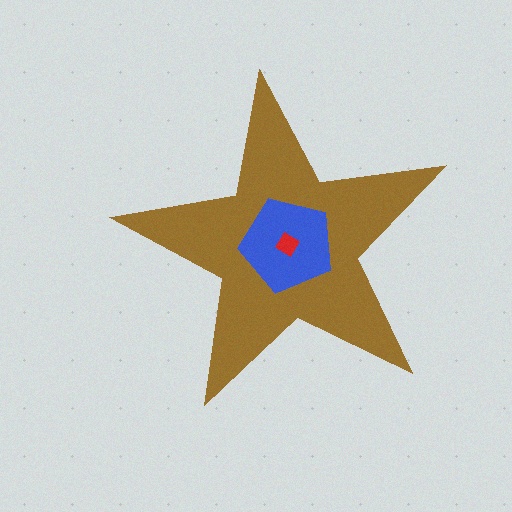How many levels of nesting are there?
3.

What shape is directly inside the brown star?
The blue pentagon.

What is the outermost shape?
The brown star.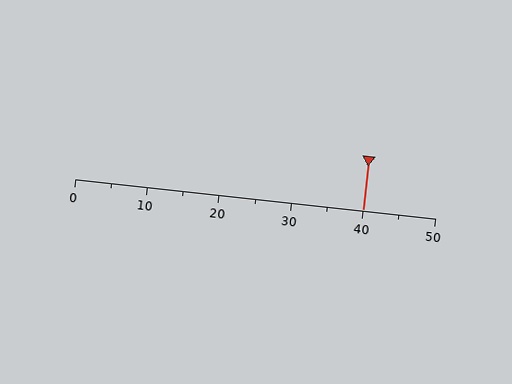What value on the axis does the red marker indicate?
The marker indicates approximately 40.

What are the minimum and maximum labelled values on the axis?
The axis runs from 0 to 50.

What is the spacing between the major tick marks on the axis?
The major ticks are spaced 10 apart.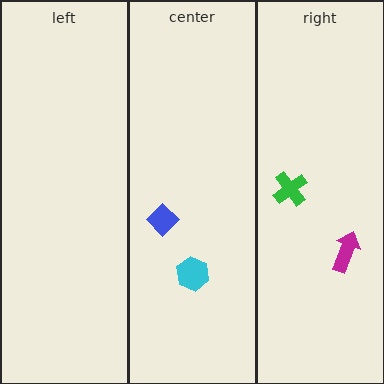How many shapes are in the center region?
2.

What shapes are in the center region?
The blue diamond, the cyan hexagon.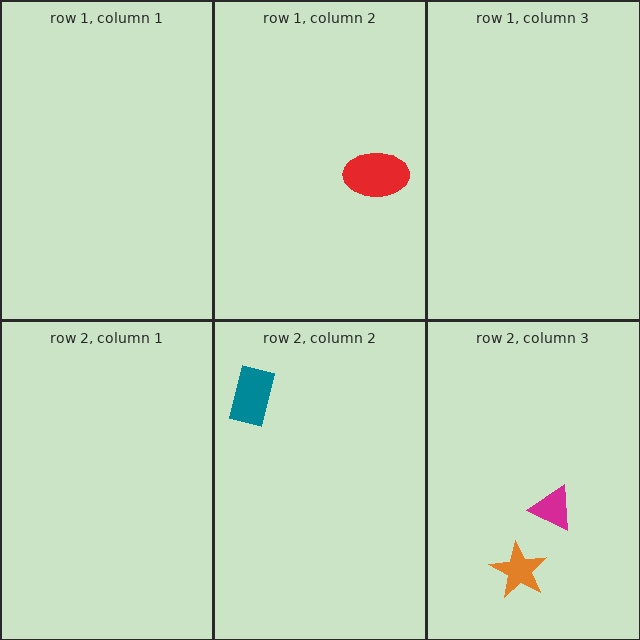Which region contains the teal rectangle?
The row 2, column 2 region.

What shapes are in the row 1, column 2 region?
The red ellipse.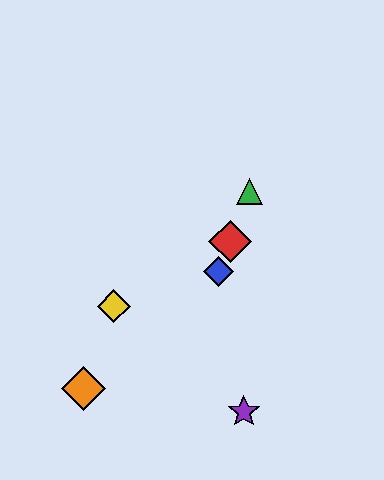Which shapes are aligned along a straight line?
The red diamond, the blue diamond, the green triangle are aligned along a straight line.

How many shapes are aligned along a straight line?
3 shapes (the red diamond, the blue diamond, the green triangle) are aligned along a straight line.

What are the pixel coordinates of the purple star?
The purple star is at (244, 412).